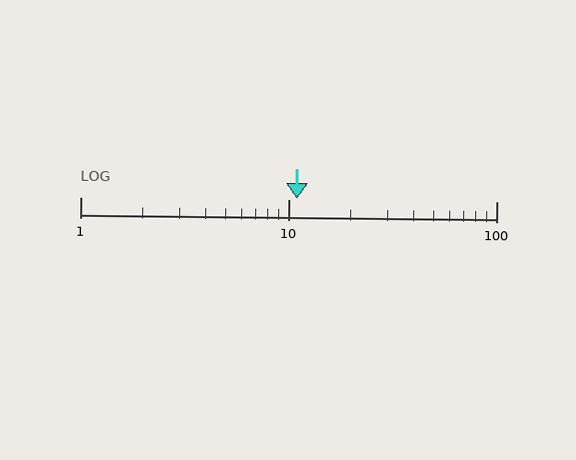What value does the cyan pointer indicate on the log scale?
The pointer indicates approximately 11.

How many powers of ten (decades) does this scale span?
The scale spans 2 decades, from 1 to 100.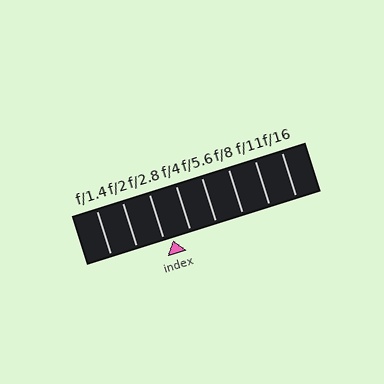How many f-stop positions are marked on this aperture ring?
There are 8 f-stop positions marked.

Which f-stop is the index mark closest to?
The index mark is closest to f/2.8.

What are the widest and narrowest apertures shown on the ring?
The widest aperture shown is f/1.4 and the narrowest is f/16.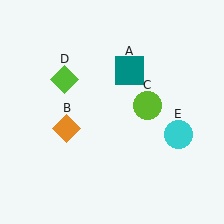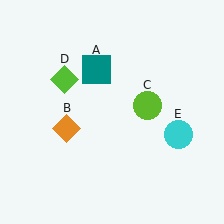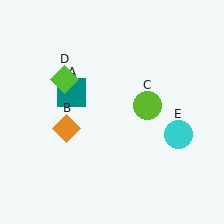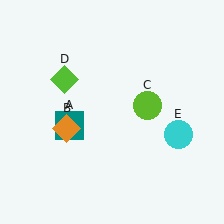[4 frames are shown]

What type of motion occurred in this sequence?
The teal square (object A) rotated counterclockwise around the center of the scene.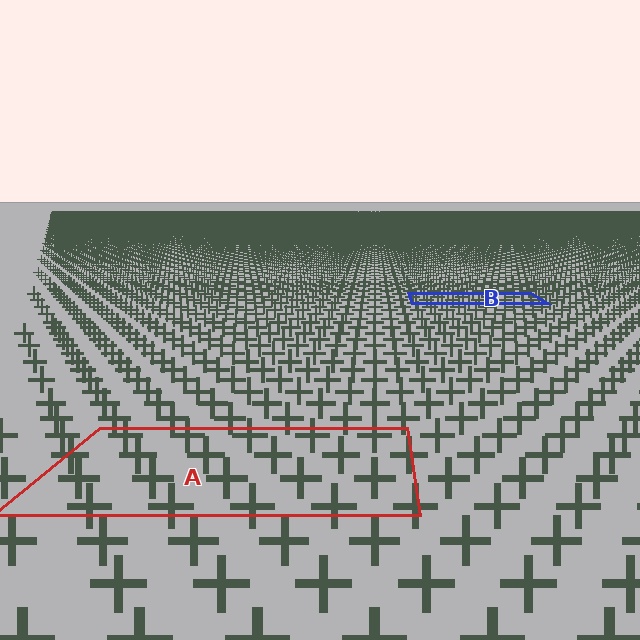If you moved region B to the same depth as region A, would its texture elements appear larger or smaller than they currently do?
They would appear larger. At a closer depth, the same texture elements are projected at a bigger on-screen size.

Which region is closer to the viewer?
Region A is closer. The texture elements there are larger and more spread out.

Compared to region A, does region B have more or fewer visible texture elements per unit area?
Region B has more texture elements per unit area — they are packed more densely because it is farther away.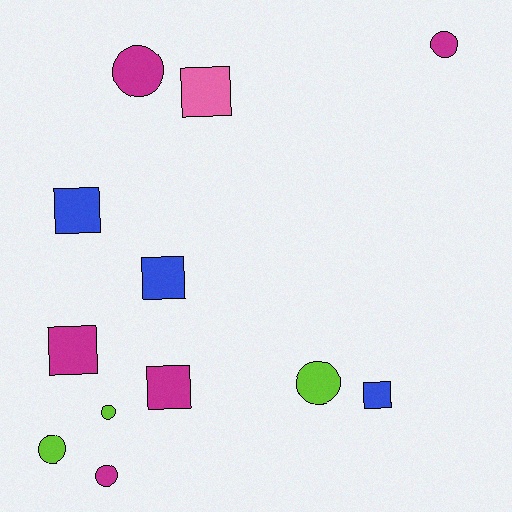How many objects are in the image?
There are 12 objects.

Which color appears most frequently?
Magenta, with 5 objects.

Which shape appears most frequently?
Circle, with 6 objects.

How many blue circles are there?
There are no blue circles.